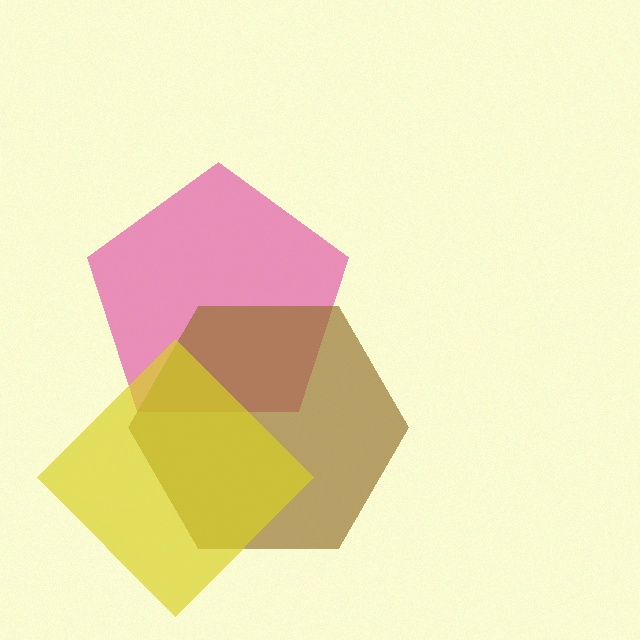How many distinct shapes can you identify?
There are 3 distinct shapes: a pink pentagon, a brown hexagon, a yellow diamond.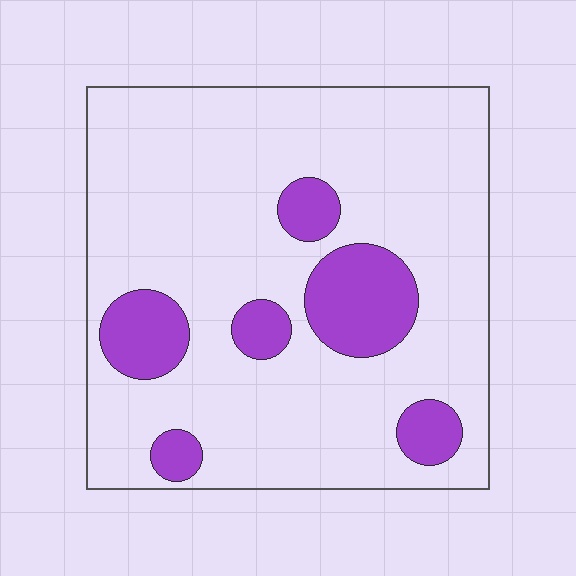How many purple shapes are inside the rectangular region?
6.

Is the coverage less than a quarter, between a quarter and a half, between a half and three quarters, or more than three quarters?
Less than a quarter.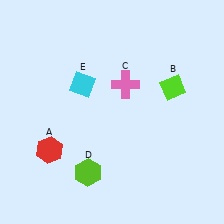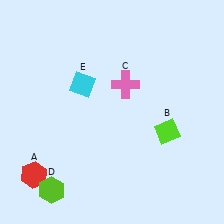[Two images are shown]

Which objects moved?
The objects that moved are: the red hexagon (A), the lime diamond (B), the lime hexagon (D).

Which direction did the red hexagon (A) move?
The red hexagon (A) moved down.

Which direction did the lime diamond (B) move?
The lime diamond (B) moved down.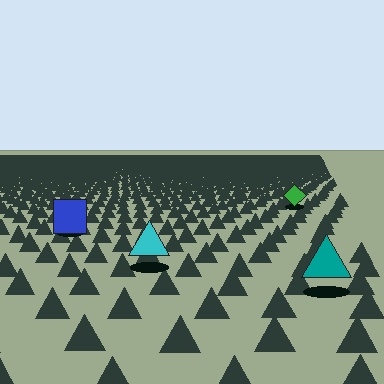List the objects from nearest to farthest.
From nearest to farthest: the teal triangle, the cyan triangle, the blue square, the green diamond.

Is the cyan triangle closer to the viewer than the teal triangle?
No. The teal triangle is closer — you can tell from the texture gradient: the ground texture is coarser near it.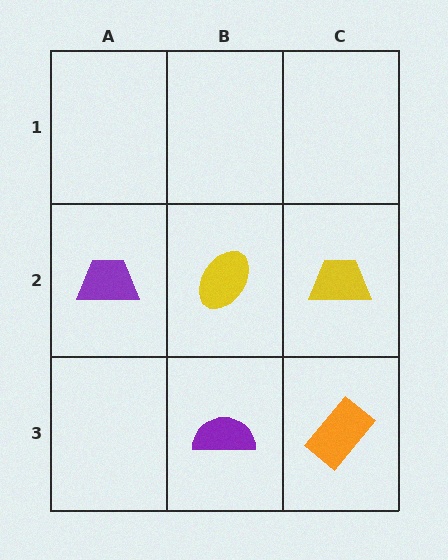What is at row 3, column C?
An orange rectangle.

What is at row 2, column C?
A yellow trapezoid.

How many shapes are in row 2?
3 shapes.